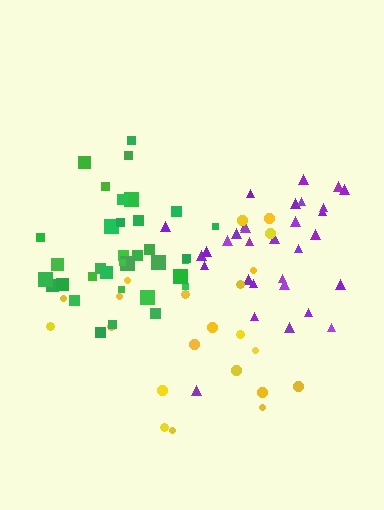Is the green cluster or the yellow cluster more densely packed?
Green.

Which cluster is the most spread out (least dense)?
Yellow.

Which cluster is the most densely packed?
Green.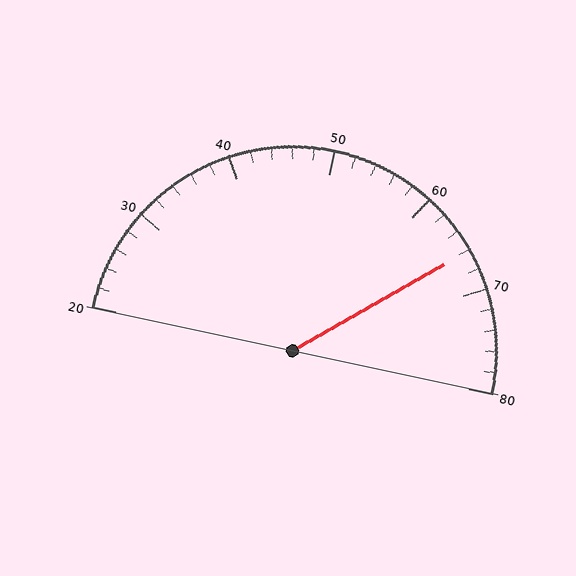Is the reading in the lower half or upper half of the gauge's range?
The reading is in the upper half of the range (20 to 80).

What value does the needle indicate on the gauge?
The needle indicates approximately 66.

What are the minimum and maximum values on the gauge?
The gauge ranges from 20 to 80.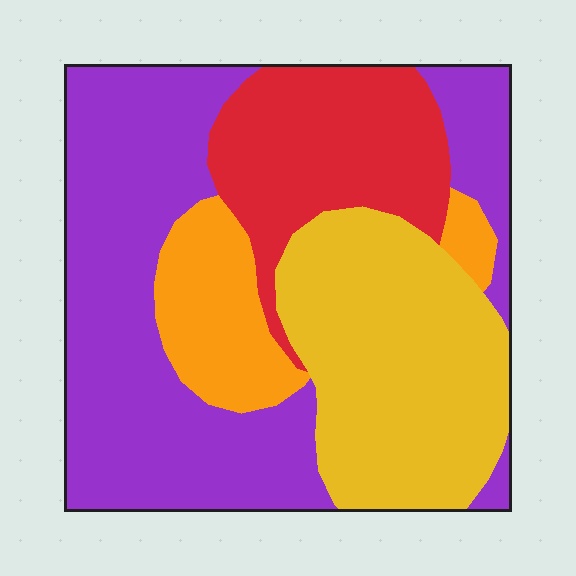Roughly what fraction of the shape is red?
Red takes up less than a quarter of the shape.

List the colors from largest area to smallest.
From largest to smallest: purple, yellow, red, orange.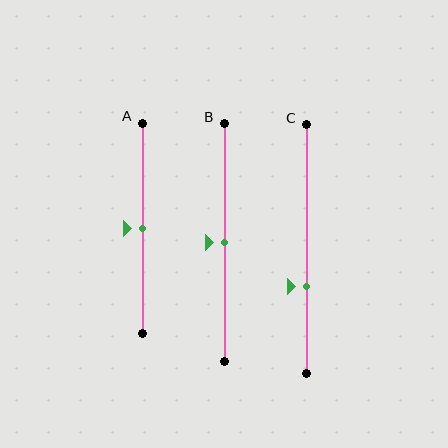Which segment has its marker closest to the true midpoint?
Segment A has its marker closest to the true midpoint.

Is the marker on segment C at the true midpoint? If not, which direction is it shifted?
No, the marker on segment C is shifted downward by about 15% of the segment length.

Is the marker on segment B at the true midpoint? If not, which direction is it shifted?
Yes, the marker on segment B is at the true midpoint.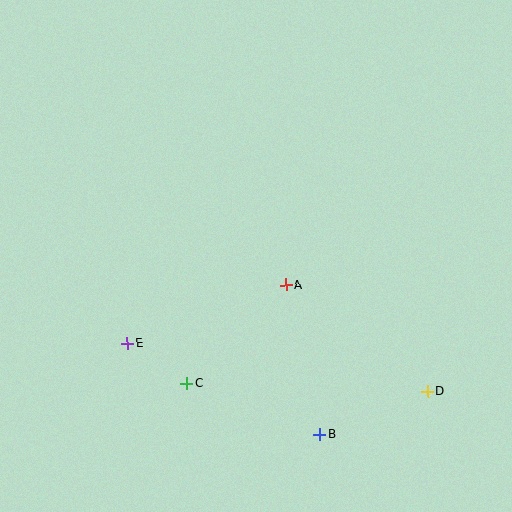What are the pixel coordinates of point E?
Point E is at (127, 344).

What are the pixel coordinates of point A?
Point A is at (286, 285).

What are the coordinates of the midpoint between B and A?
The midpoint between B and A is at (303, 360).